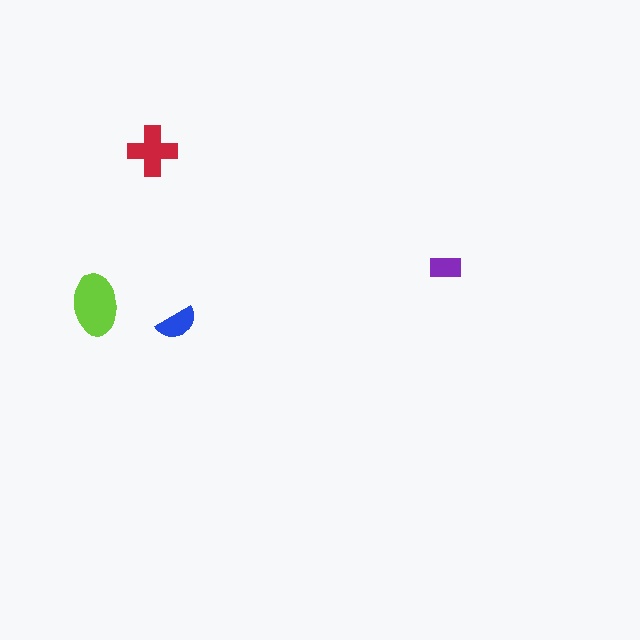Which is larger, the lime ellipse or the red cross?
The lime ellipse.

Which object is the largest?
The lime ellipse.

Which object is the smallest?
The purple rectangle.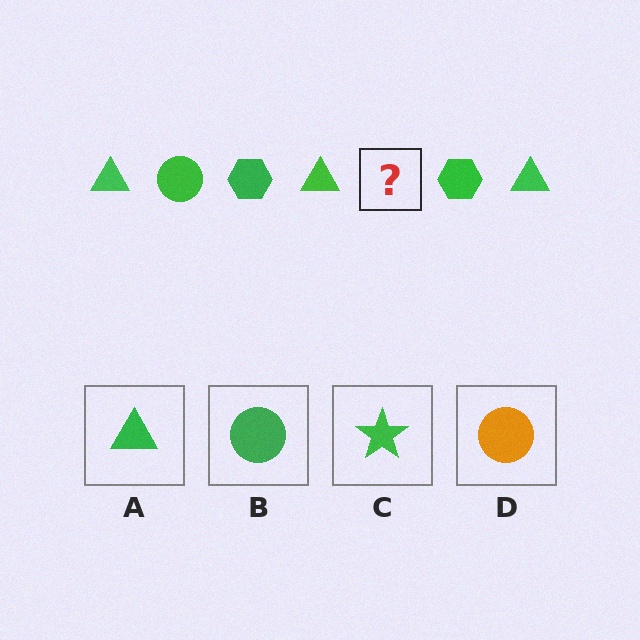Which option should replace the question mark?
Option B.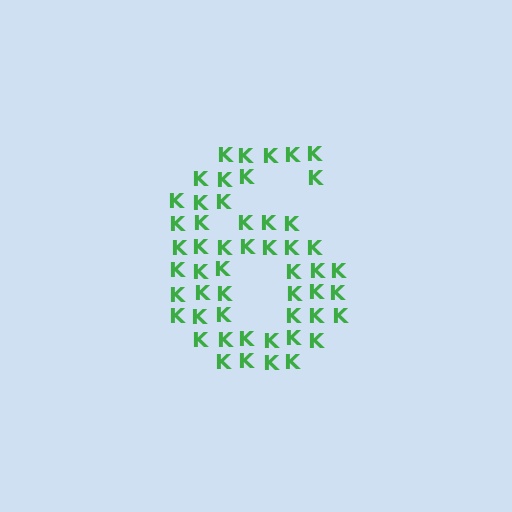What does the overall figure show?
The overall figure shows the digit 6.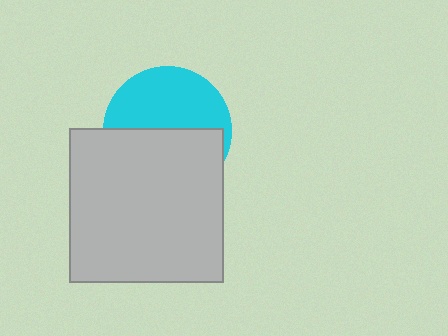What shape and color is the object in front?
The object in front is a light gray square.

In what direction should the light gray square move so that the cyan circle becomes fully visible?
The light gray square should move down. That is the shortest direction to clear the overlap and leave the cyan circle fully visible.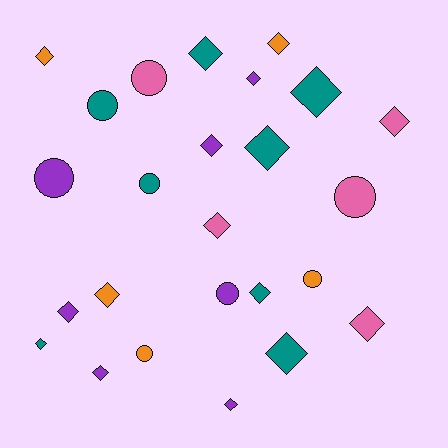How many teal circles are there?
There are 2 teal circles.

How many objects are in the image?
There are 25 objects.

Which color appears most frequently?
Teal, with 8 objects.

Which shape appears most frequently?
Diamond, with 17 objects.